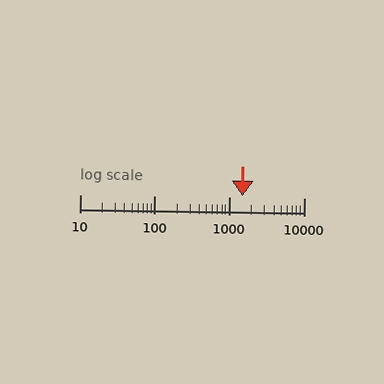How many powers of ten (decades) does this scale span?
The scale spans 3 decades, from 10 to 10000.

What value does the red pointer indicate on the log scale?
The pointer indicates approximately 1500.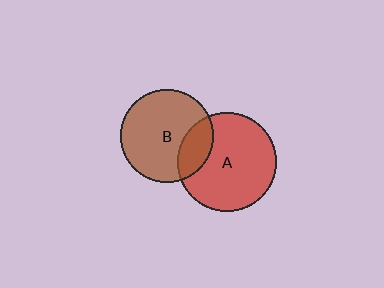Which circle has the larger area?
Circle A (red).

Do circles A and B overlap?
Yes.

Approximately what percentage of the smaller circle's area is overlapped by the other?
Approximately 20%.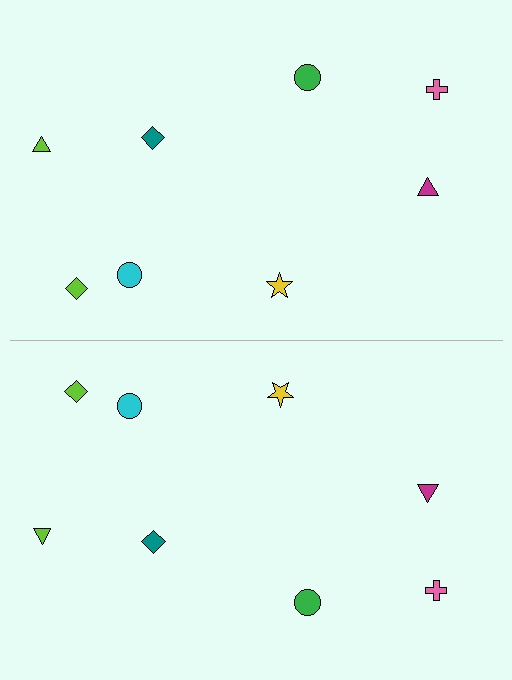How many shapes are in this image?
There are 16 shapes in this image.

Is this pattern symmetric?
Yes, this pattern has bilateral (reflection) symmetry.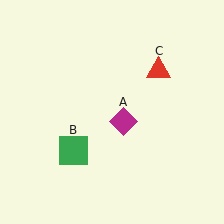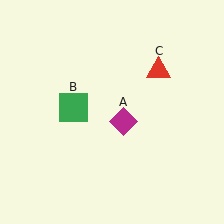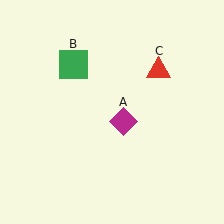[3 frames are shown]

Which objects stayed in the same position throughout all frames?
Magenta diamond (object A) and red triangle (object C) remained stationary.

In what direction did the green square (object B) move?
The green square (object B) moved up.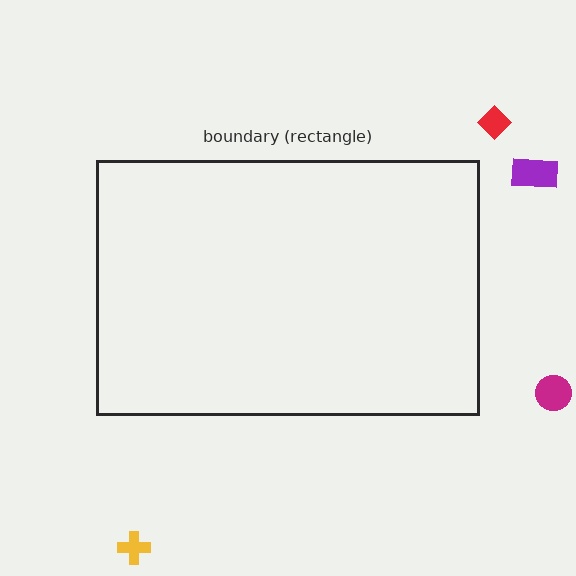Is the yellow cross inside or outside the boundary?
Outside.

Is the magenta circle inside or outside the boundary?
Outside.